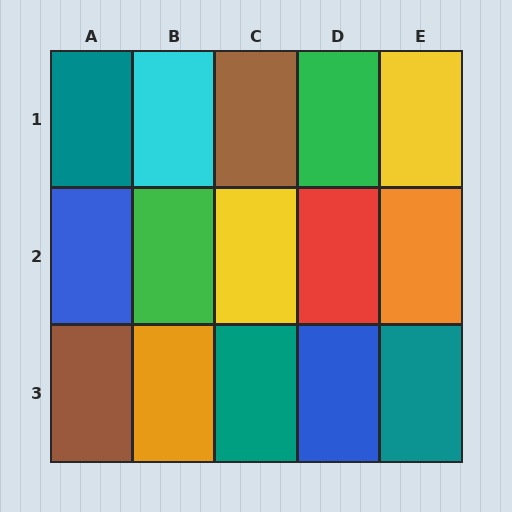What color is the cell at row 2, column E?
Orange.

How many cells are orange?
2 cells are orange.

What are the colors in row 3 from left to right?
Brown, orange, teal, blue, teal.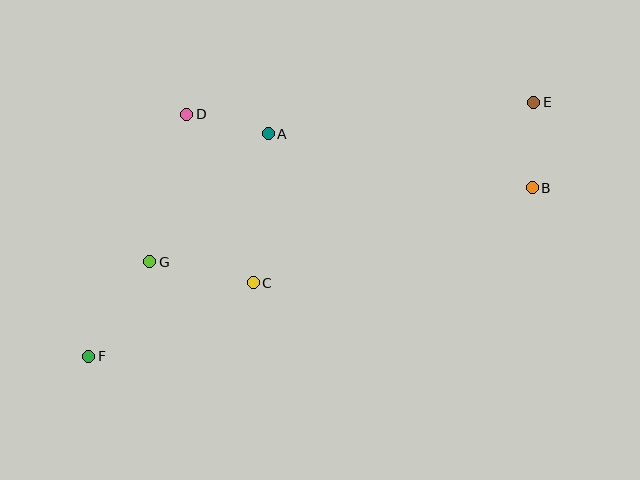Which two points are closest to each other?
Points A and D are closest to each other.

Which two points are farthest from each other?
Points E and F are farthest from each other.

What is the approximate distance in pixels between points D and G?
The distance between D and G is approximately 152 pixels.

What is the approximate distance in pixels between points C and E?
The distance between C and E is approximately 333 pixels.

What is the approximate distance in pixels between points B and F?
The distance between B and F is approximately 474 pixels.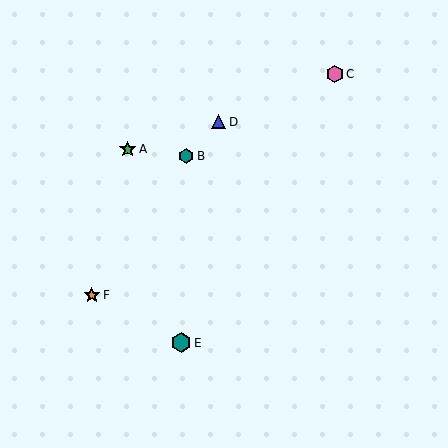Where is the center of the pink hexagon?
The center of the pink hexagon is at (335, 74).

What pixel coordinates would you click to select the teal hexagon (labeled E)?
Click at (181, 343) to select the teal hexagon E.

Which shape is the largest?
The teal hexagon (labeled E) is the largest.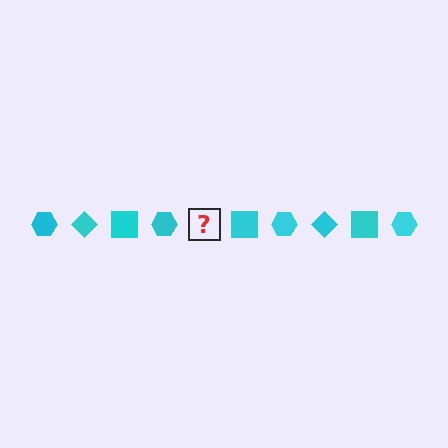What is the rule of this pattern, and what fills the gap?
The rule is that the pattern cycles through hexagon, diamond, square shapes in cyan. The gap should be filled with a cyan diamond.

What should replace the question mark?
The question mark should be replaced with a cyan diamond.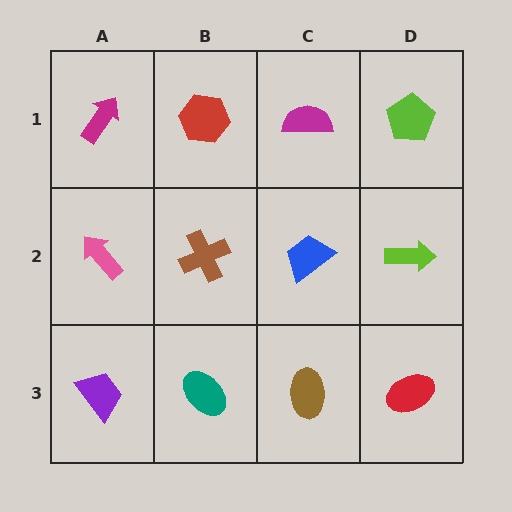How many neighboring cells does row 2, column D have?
3.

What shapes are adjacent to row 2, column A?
A magenta arrow (row 1, column A), a purple trapezoid (row 3, column A), a brown cross (row 2, column B).